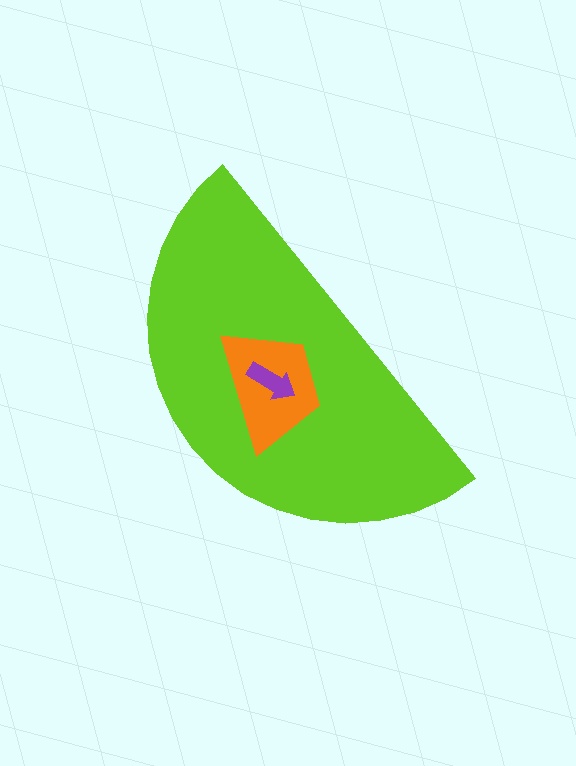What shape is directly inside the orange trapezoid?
The purple arrow.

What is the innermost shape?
The purple arrow.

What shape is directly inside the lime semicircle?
The orange trapezoid.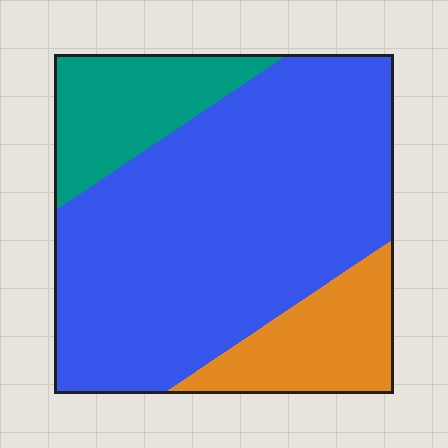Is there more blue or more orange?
Blue.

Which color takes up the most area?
Blue, at roughly 70%.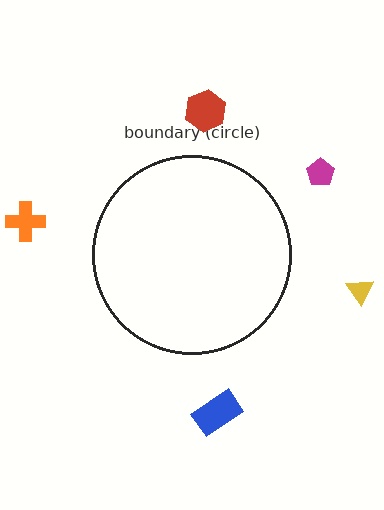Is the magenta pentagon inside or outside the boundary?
Outside.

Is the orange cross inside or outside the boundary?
Outside.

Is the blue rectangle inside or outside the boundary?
Outside.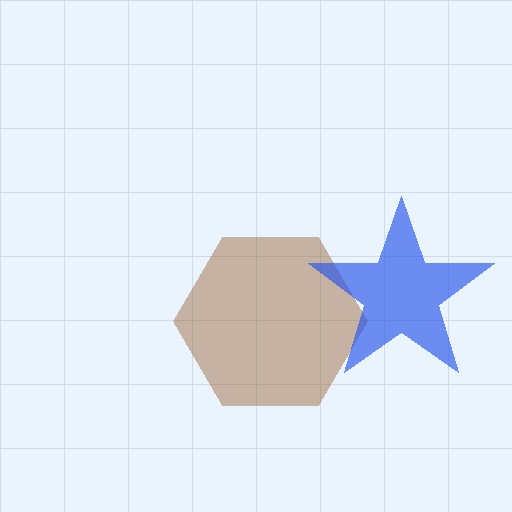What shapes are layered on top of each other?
The layered shapes are: a brown hexagon, a blue star.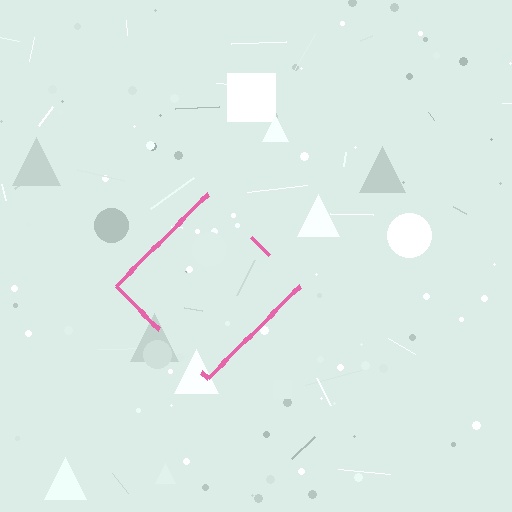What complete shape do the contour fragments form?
The contour fragments form a diamond.